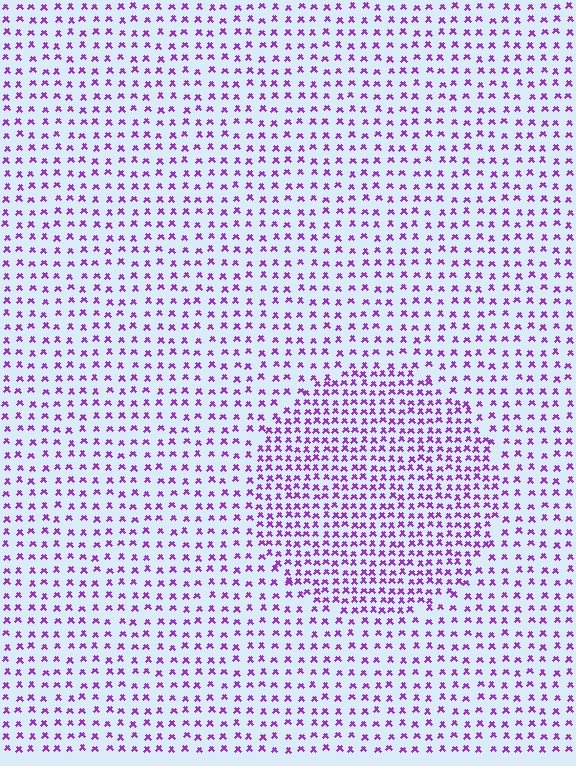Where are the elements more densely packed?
The elements are more densely packed inside the circle boundary.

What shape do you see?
I see a circle.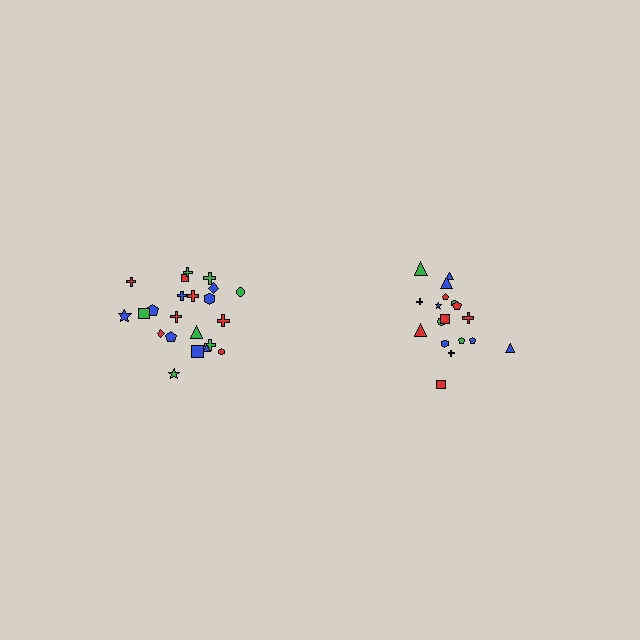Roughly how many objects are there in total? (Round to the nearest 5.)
Roughly 40 objects in total.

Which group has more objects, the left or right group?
The left group.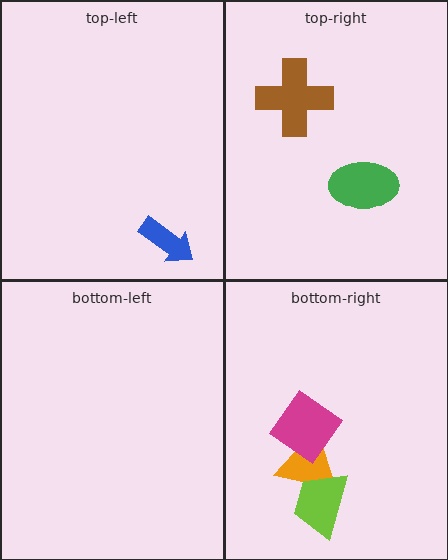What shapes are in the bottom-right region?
The orange triangle, the lime trapezoid, the magenta diamond.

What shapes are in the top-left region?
The blue arrow.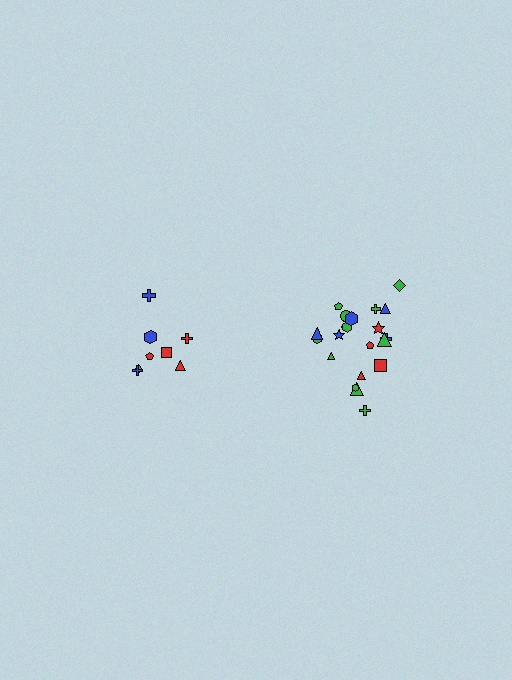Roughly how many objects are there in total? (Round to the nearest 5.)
Roughly 30 objects in total.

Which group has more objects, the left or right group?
The right group.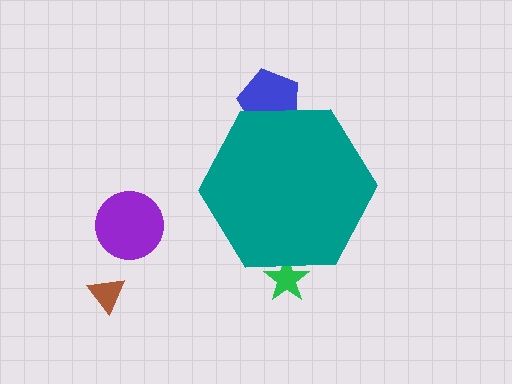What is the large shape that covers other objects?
A teal hexagon.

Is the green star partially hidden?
Yes, the green star is partially hidden behind the teal hexagon.